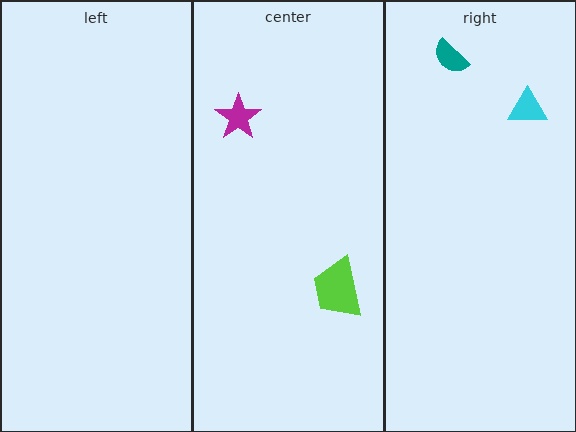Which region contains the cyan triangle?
The right region.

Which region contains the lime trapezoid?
The center region.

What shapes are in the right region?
The cyan triangle, the teal semicircle.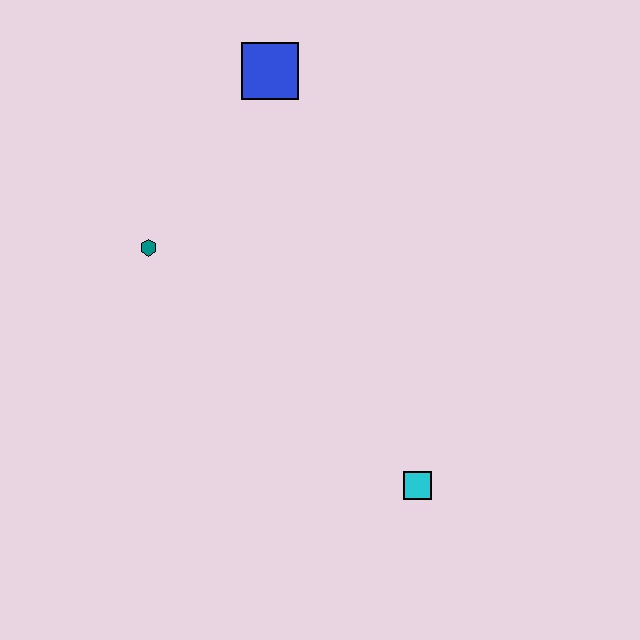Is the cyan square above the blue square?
No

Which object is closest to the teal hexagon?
The blue square is closest to the teal hexagon.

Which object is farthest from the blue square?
The cyan square is farthest from the blue square.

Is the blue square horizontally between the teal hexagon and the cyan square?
Yes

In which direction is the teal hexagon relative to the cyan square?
The teal hexagon is to the left of the cyan square.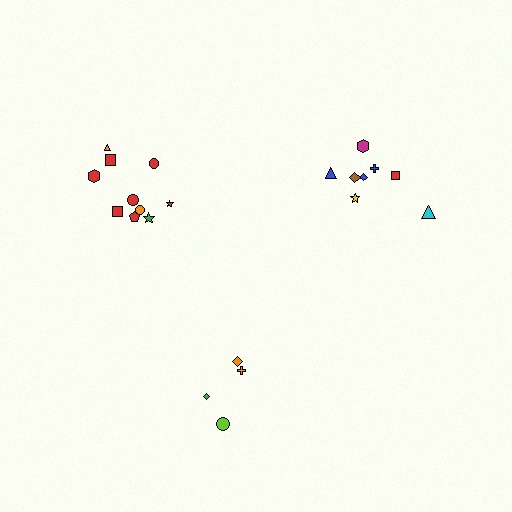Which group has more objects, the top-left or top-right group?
The top-left group.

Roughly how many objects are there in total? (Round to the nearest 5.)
Roughly 20 objects in total.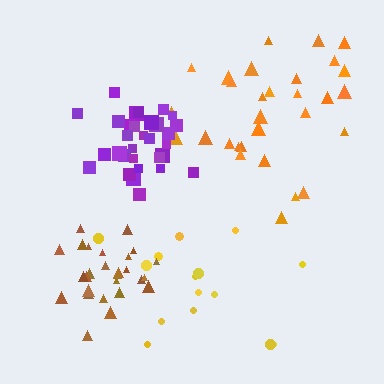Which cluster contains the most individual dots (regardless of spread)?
Purple (32).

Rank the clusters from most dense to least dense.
purple, brown, orange, yellow.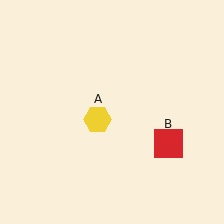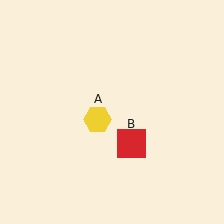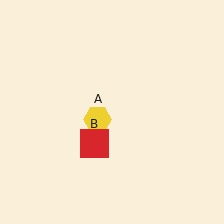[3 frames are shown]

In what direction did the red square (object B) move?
The red square (object B) moved left.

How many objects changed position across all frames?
1 object changed position: red square (object B).